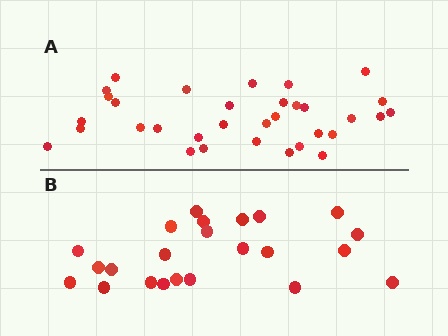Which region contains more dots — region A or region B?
Region A (the top region) has more dots.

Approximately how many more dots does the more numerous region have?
Region A has roughly 10 or so more dots than region B.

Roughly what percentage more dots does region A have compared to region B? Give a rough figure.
About 45% more.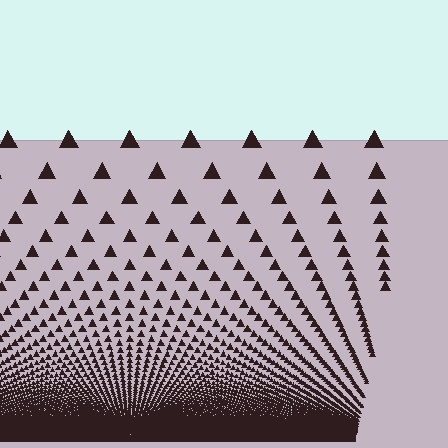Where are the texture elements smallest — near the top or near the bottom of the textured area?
Near the bottom.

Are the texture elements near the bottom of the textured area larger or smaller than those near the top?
Smaller. The gradient is inverted — elements near the bottom are smaller and denser.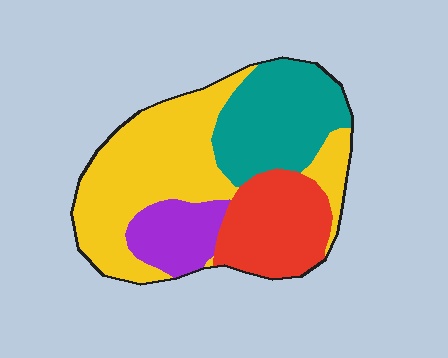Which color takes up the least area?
Purple, at roughly 10%.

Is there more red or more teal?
Teal.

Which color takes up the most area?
Yellow, at roughly 40%.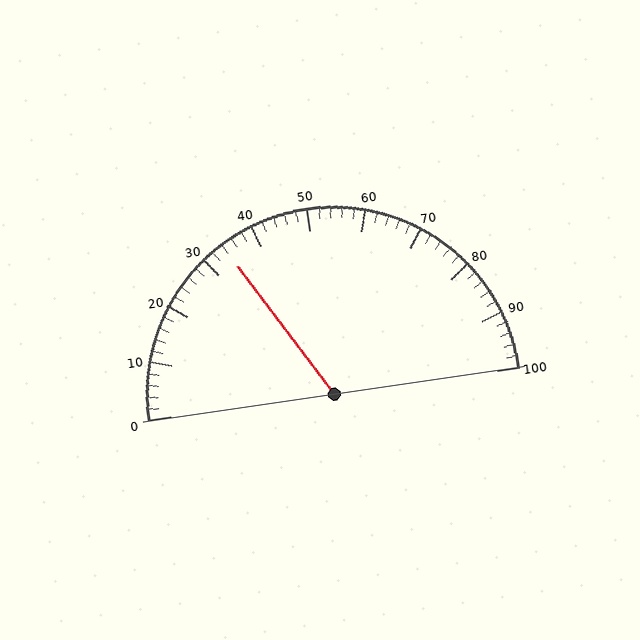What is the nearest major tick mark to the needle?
The nearest major tick mark is 30.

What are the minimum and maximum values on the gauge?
The gauge ranges from 0 to 100.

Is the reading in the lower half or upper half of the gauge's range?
The reading is in the lower half of the range (0 to 100).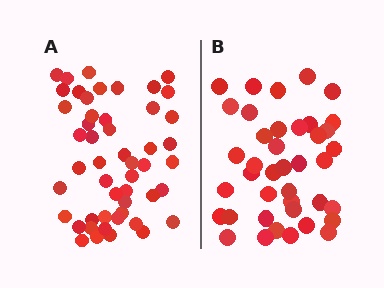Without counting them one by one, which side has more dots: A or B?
Region A (the left region) has more dots.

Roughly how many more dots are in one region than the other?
Region A has roughly 10 or so more dots than region B.